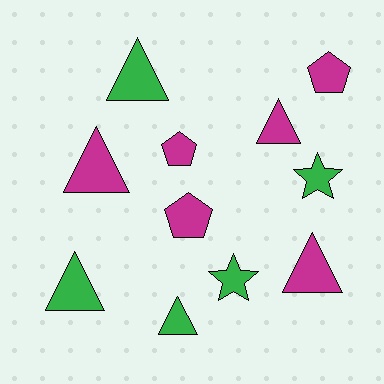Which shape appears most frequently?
Triangle, with 6 objects.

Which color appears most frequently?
Magenta, with 6 objects.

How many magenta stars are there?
There are no magenta stars.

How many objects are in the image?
There are 11 objects.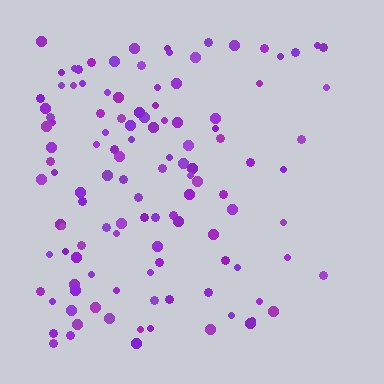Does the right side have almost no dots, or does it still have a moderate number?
Still a moderate number, just noticeably fewer than the left.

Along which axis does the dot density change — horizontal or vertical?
Horizontal.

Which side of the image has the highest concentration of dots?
The left.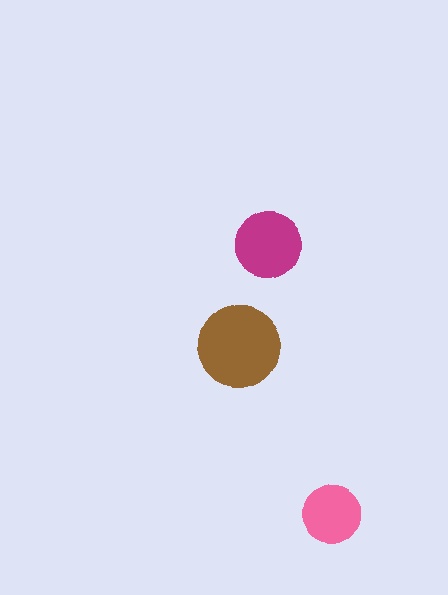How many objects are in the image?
There are 3 objects in the image.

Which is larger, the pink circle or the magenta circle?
The magenta one.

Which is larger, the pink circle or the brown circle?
The brown one.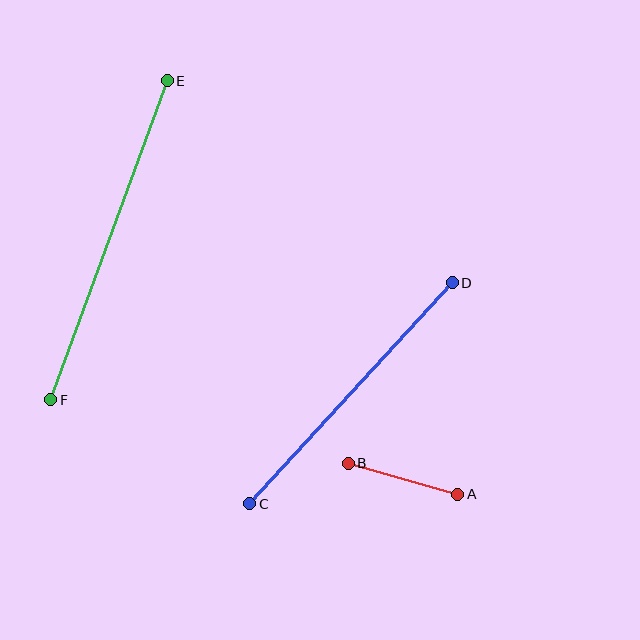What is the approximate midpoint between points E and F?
The midpoint is at approximately (109, 240) pixels.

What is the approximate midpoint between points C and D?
The midpoint is at approximately (351, 393) pixels.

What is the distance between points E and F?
The distance is approximately 340 pixels.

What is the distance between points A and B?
The distance is approximately 114 pixels.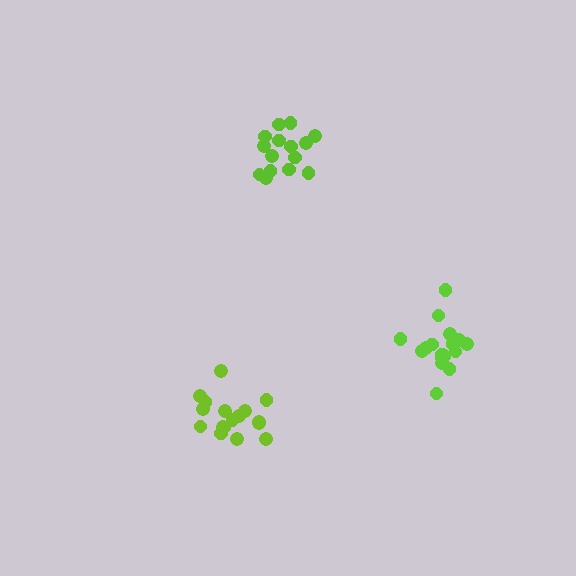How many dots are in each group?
Group 1: 17 dots, Group 2: 15 dots, Group 3: 17 dots (49 total).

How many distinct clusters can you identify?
There are 3 distinct clusters.